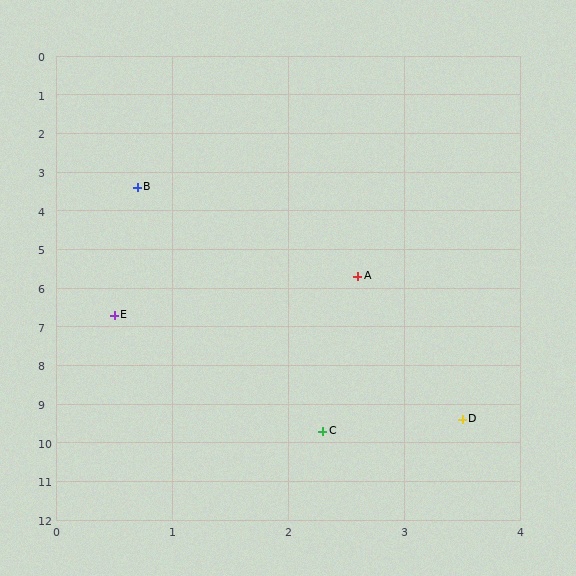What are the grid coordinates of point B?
Point B is at approximately (0.7, 3.4).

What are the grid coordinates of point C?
Point C is at approximately (2.3, 9.7).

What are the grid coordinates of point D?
Point D is at approximately (3.5, 9.4).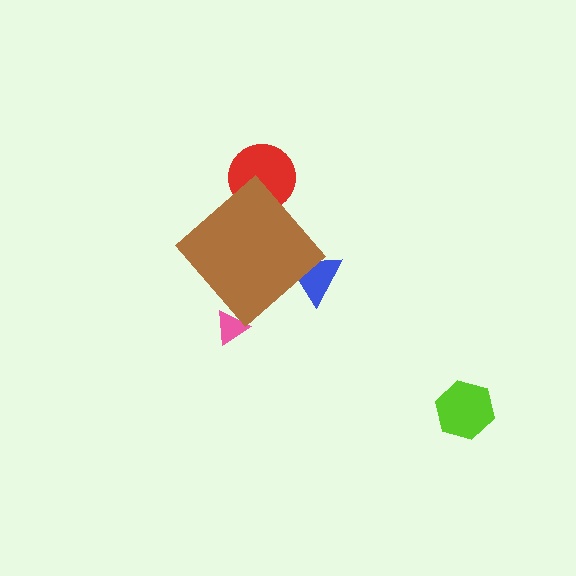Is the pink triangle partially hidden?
Yes, the pink triangle is partially hidden behind the brown diamond.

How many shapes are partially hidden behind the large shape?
3 shapes are partially hidden.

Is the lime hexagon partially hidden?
No, the lime hexagon is fully visible.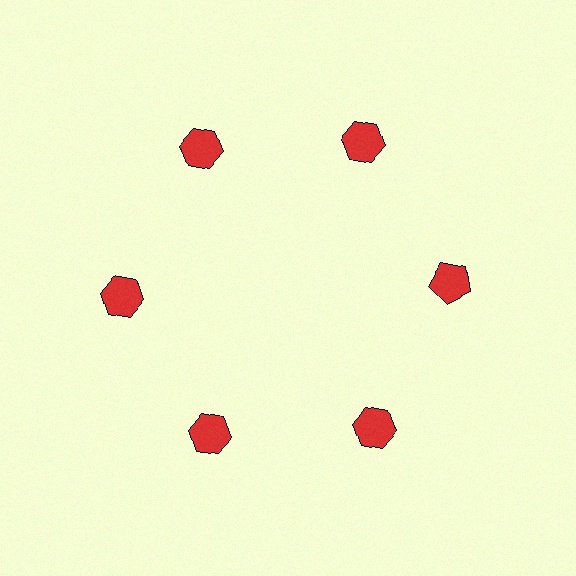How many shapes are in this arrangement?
There are 6 shapes arranged in a ring pattern.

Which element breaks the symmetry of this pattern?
The red pentagon at roughly the 3 o'clock position breaks the symmetry. All other shapes are red hexagons.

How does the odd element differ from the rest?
It has a different shape: pentagon instead of hexagon.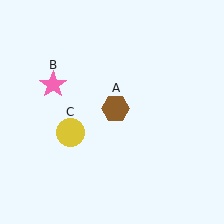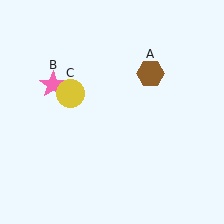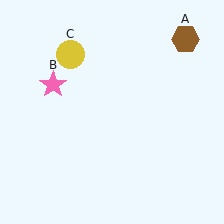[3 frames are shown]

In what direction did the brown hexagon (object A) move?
The brown hexagon (object A) moved up and to the right.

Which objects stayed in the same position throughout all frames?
Pink star (object B) remained stationary.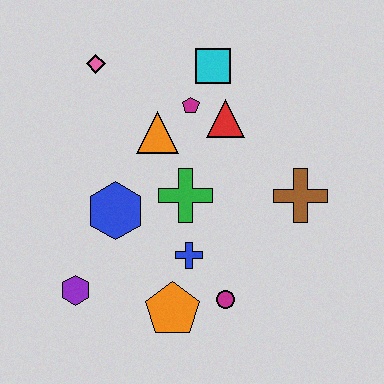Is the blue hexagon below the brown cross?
Yes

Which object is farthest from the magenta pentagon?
The purple hexagon is farthest from the magenta pentagon.